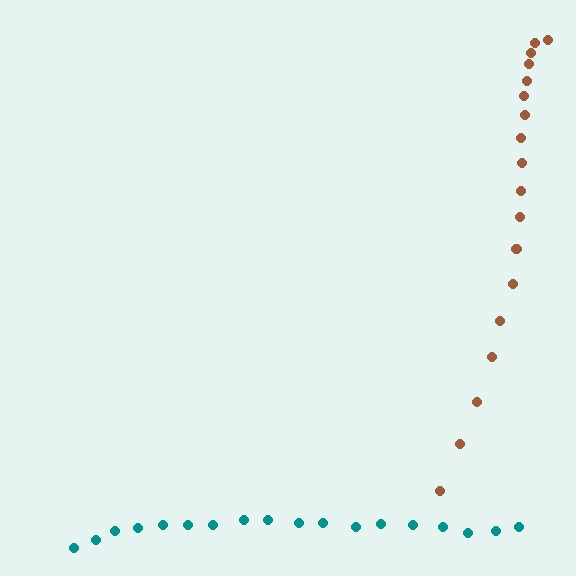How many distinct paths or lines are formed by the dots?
There are 2 distinct paths.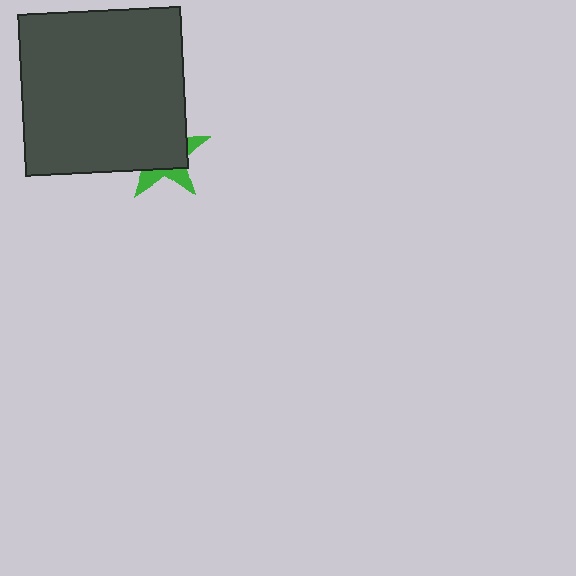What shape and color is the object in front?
The object in front is a dark gray square.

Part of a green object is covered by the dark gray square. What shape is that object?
It is a star.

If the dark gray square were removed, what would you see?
You would see the complete green star.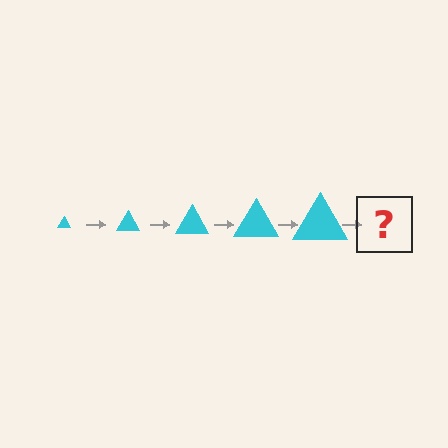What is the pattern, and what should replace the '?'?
The pattern is that the triangle gets progressively larger each step. The '?' should be a cyan triangle, larger than the previous one.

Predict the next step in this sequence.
The next step is a cyan triangle, larger than the previous one.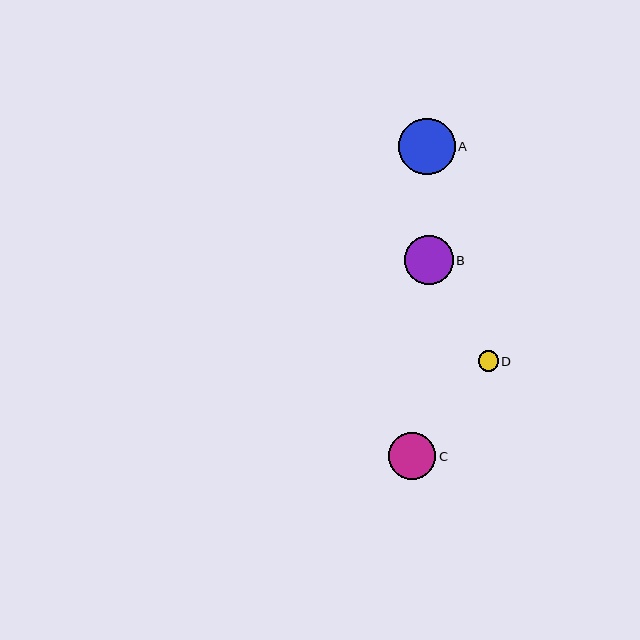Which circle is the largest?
Circle A is the largest with a size of approximately 56 pixels.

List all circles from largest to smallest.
From largest to smallest: A, B, C, D.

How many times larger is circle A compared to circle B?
Circle A is approximately 1.1 times the size of circle B.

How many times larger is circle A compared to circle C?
Circle A is approximately 1.2 times the size of circle C.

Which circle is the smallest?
Circle D is the smallest with a size of approximately 20 pixels.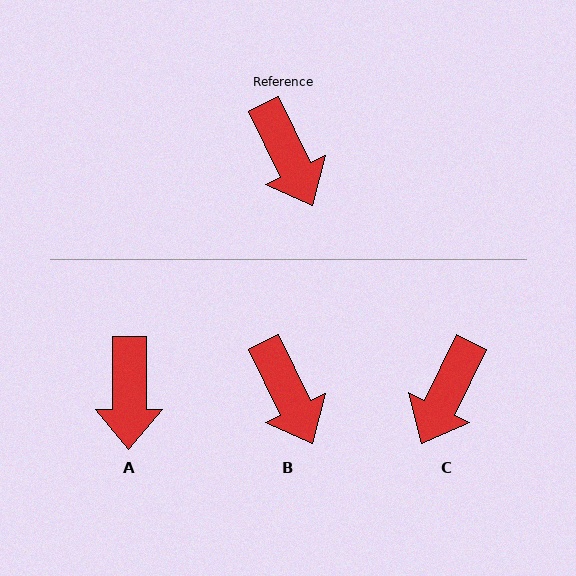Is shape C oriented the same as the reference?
No, it is off by about 52 degrees.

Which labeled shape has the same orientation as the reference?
B.